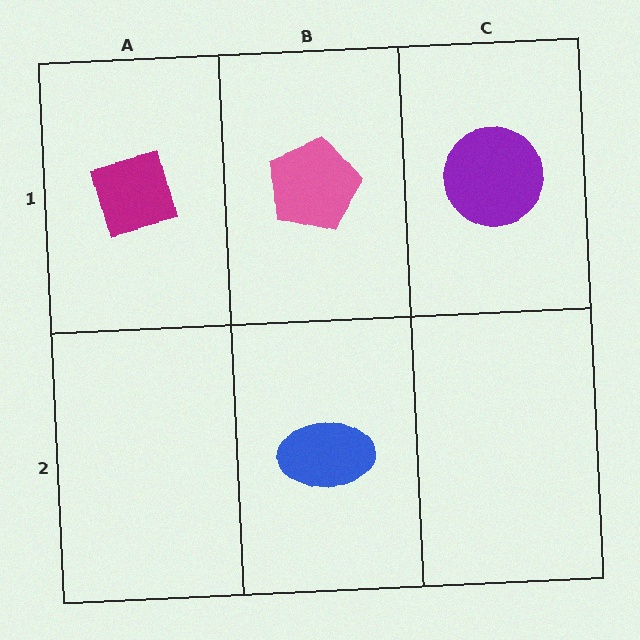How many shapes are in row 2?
1 shape.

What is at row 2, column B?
A blue ellipse.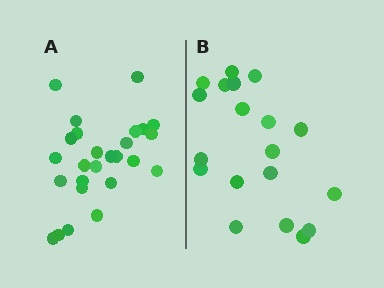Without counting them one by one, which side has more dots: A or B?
Region A (the left region) has more dots.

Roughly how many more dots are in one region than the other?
Region A has roughly 8 or so more dots than region B.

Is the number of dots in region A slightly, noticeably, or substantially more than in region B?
Region A has noticeably more, but not dramatically so. The ratio is roughly 1.4 to 1.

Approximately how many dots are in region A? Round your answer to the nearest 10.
About 30 dots. (The exact count is 26, which rounds to 30.)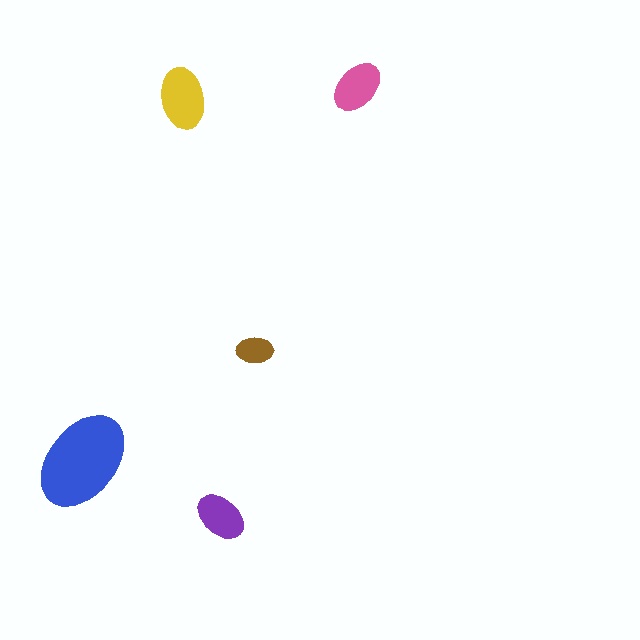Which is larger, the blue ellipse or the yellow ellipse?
The blue one.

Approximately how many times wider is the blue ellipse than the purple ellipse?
About 2 times wider.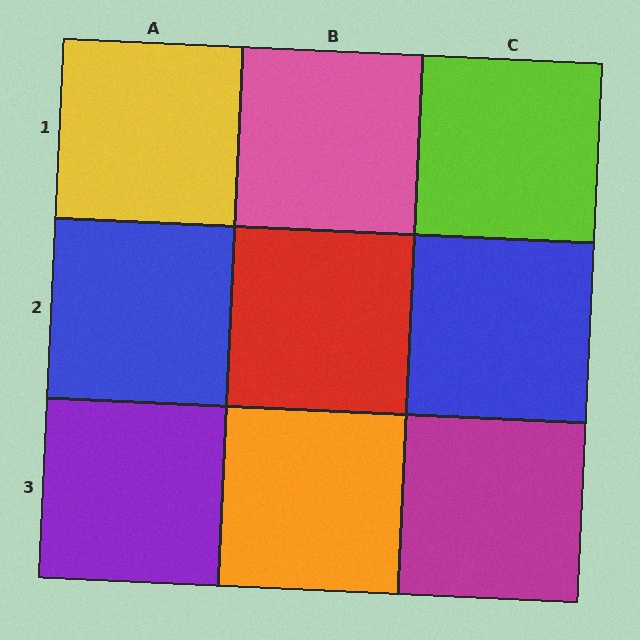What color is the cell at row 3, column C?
Magenta.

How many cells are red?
1 cell is red.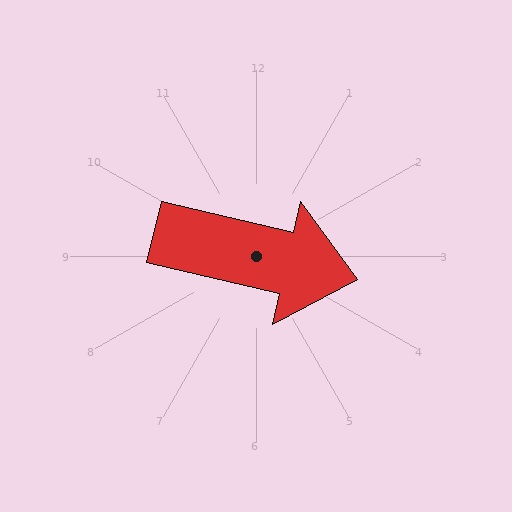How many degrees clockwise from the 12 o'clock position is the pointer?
Approximately 103 degrees.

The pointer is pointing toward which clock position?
Roughly 3 o'clock.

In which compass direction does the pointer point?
East.